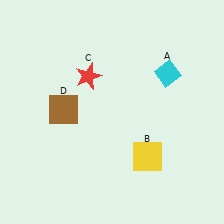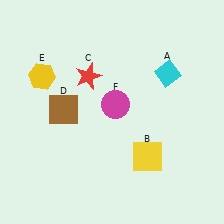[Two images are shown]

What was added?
A yellow hexagon (E), a magenta circle (F) were added in Image 2.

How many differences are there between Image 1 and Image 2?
There are 2 differences between the two images.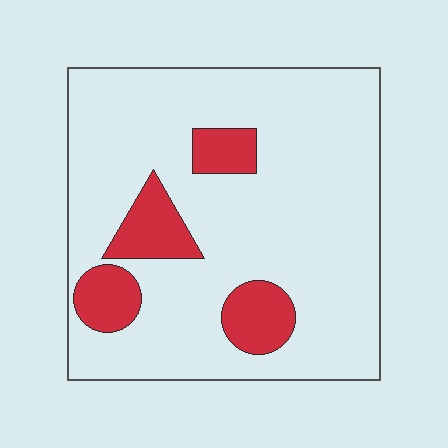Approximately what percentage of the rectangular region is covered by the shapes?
Approximately 15%.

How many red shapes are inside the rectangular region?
4.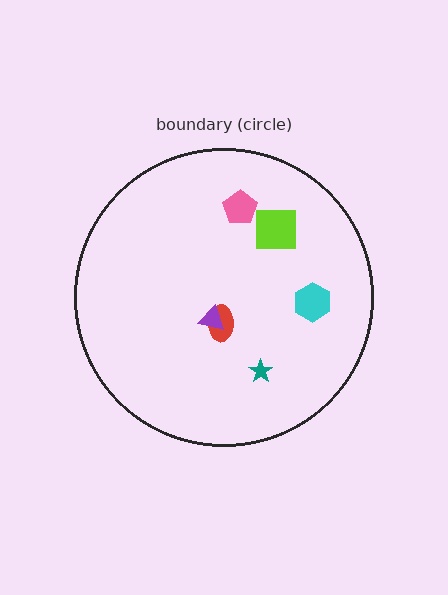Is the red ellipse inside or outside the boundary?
Inside.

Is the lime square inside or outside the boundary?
Inside.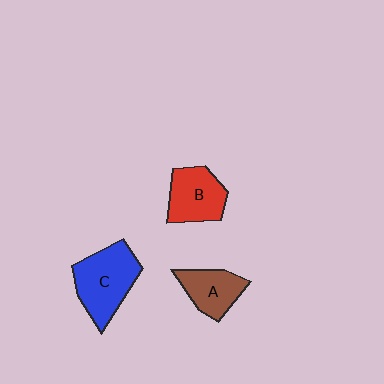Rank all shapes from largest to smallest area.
From largest to smallest: C (blue), B (red), A (brown).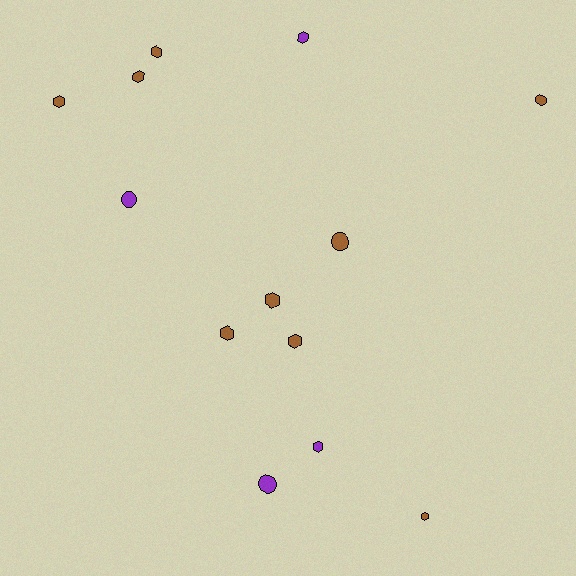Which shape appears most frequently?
Hexagon, with 9 objects.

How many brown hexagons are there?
There are 7 brown hexagons.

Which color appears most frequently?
Brown, with 9 objects.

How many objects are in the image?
There are 13 objects.